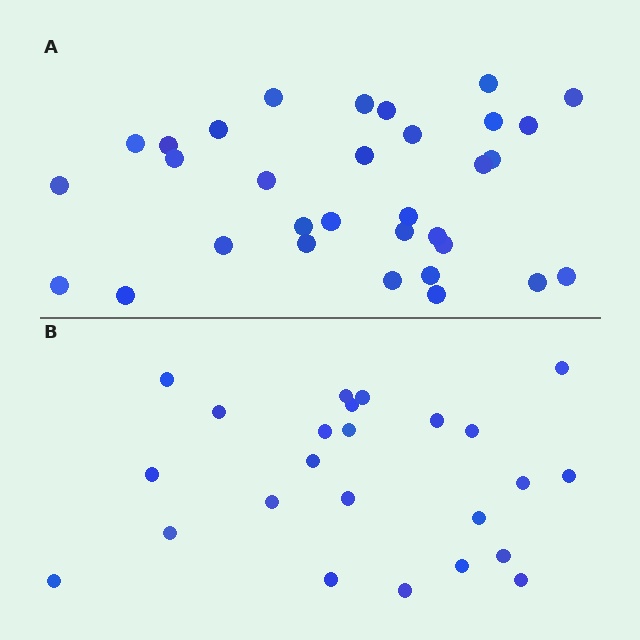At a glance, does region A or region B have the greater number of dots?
Region A (the top region) has more dots.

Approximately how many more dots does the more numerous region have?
Region A has roughly 8 or so more dots than region B.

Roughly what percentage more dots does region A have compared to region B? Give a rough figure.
About 35% more.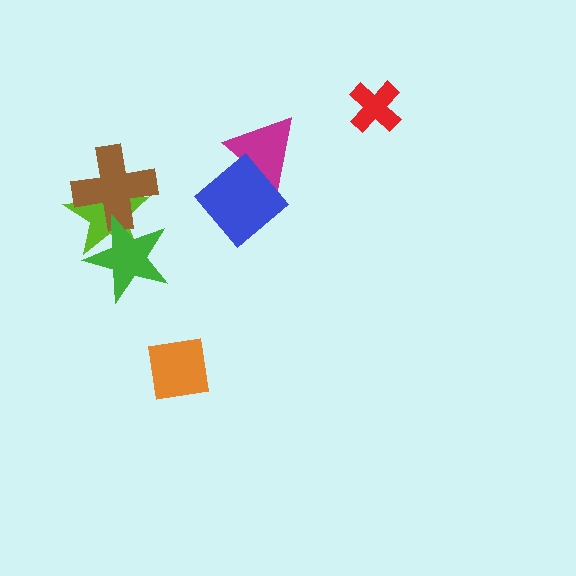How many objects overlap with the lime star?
2 objects overlap with the lime star.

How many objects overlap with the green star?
2 objects overlap with the green star.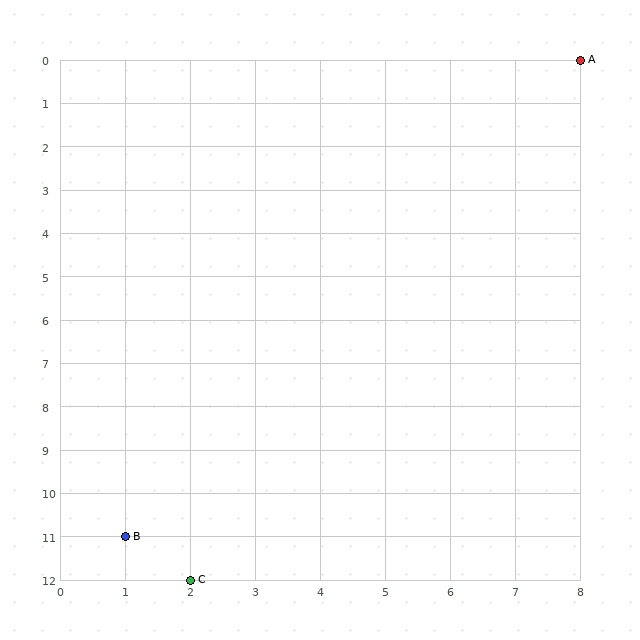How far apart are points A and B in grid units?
Points A and B are 7 columns and 11 rows apart (about 13.0 grid units diagonally).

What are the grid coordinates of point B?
Point B is at grid coordinates (1, 11).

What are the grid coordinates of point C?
Point C is at grid coordinates (2, 12).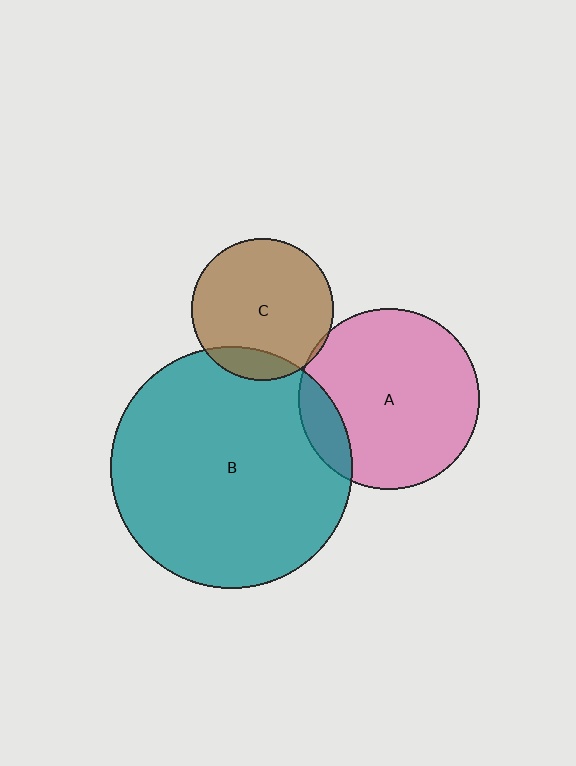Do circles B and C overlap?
Yes.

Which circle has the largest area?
Circle B (teal).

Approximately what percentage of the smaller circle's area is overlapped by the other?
Approximately 15%.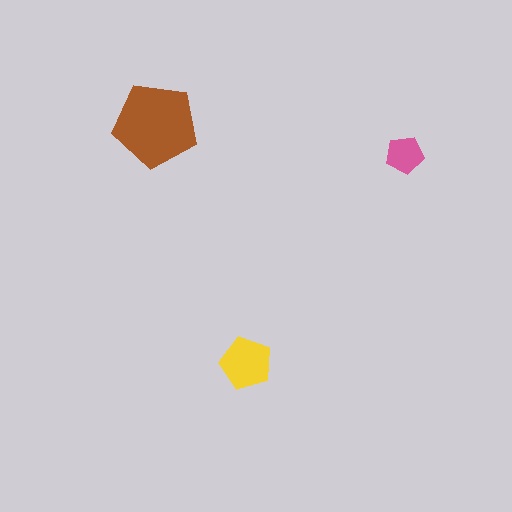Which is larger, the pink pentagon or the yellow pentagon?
The yellow one.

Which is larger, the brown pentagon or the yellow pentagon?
The brown one.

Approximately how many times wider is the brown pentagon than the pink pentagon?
About 2 times wider.